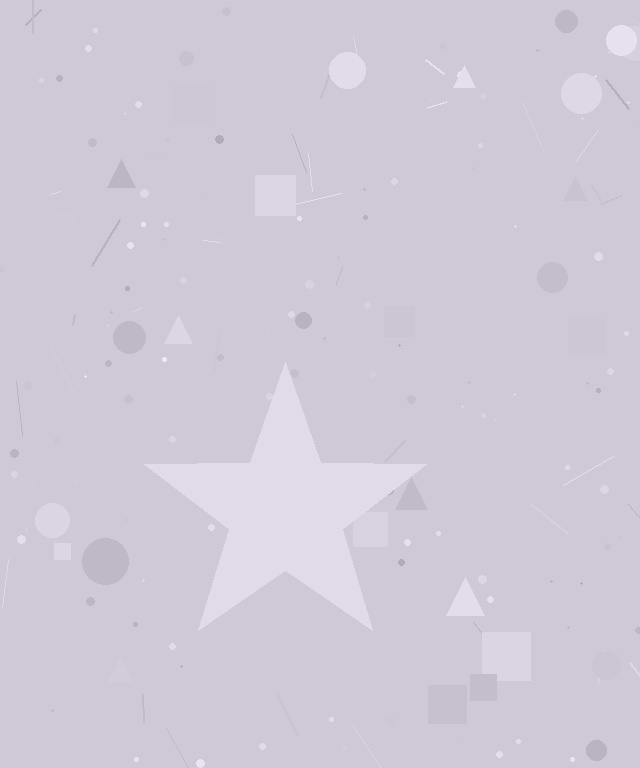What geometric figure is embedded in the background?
A star is embedded in the background.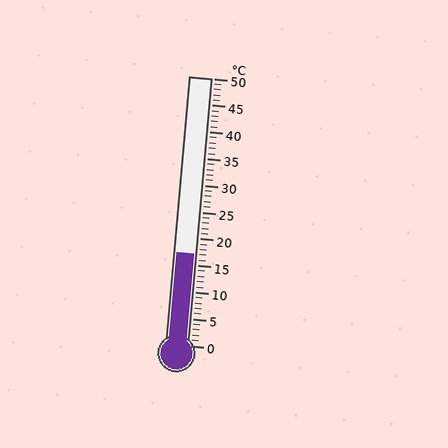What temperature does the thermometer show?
The thermometer shows approximately 17°C.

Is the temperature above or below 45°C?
The temperature is below 45°C.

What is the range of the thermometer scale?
The thermometer scale ranges from 0°C to 50°C.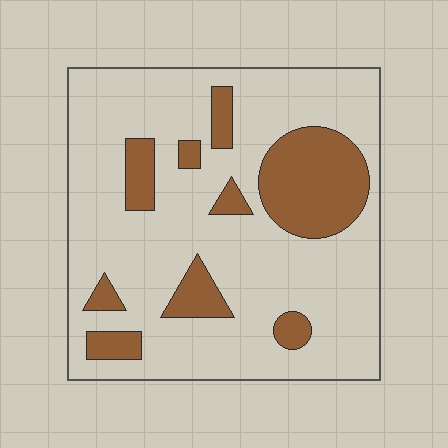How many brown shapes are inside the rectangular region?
9.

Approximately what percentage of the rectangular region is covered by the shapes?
Approximately 20%.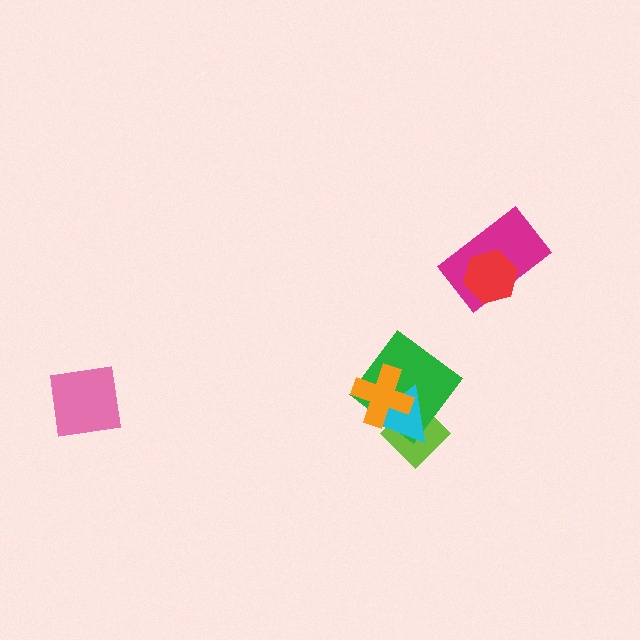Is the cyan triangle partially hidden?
Yes, it is partially covered by another shape.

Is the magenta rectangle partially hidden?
Yes, it is partially covered by another shape.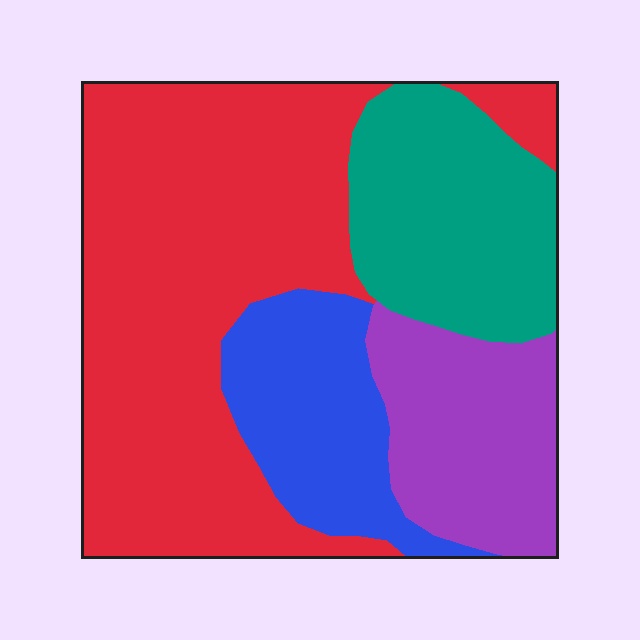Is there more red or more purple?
Red.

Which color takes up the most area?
Red, at roughly 50%.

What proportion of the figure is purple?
Purple takes up about one sixth (1/6) of the figure.